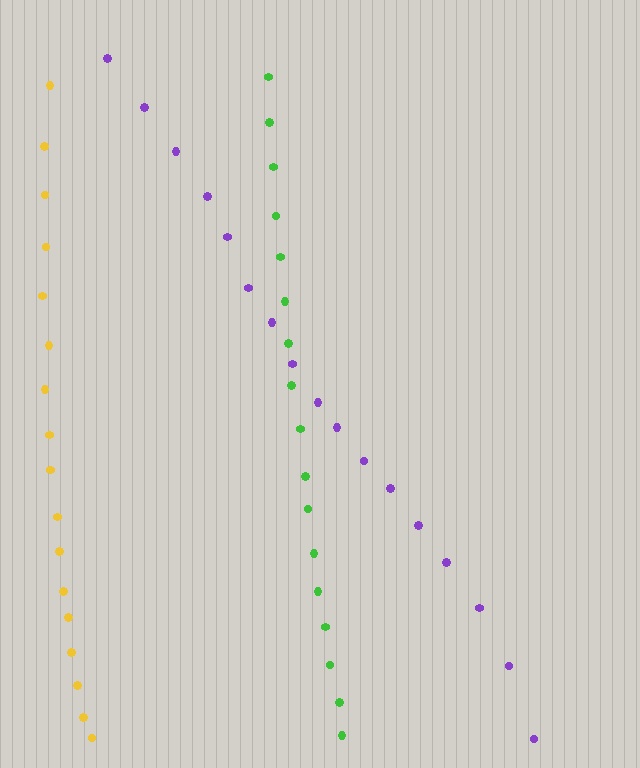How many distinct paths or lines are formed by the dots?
There are 3 distinct paths.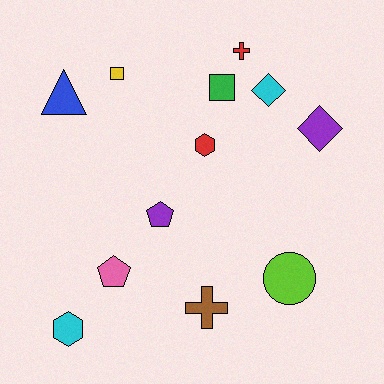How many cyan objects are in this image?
There are 2 cyan objects.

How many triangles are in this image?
There is 1 triangle.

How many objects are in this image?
There are 12 objects.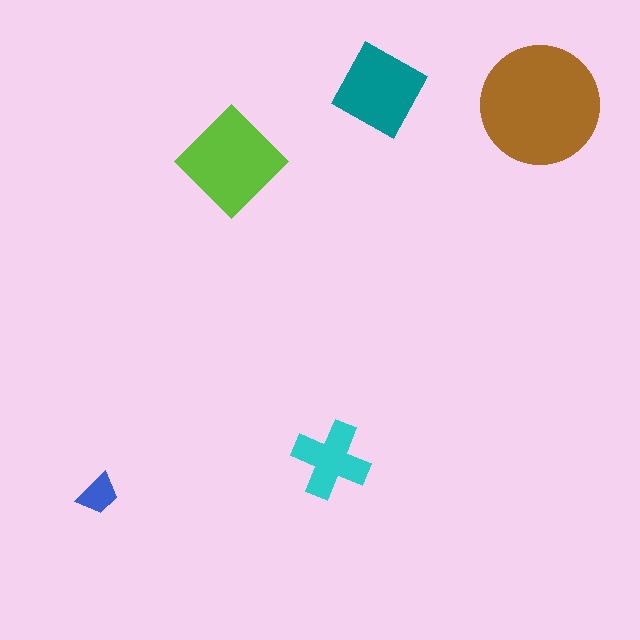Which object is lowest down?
The blue trapezoid is bottommost.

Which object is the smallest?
The blue trapezoid.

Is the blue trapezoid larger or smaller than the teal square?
Smaller.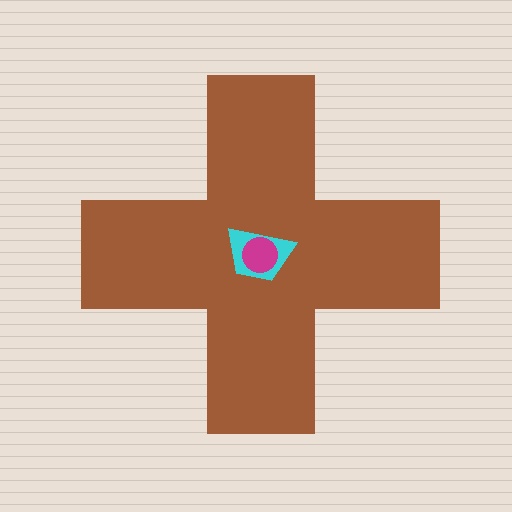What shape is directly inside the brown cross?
The cyan trapezoid.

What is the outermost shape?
The brown cross.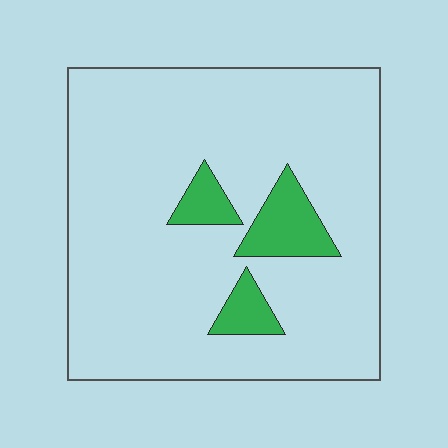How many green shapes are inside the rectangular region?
3.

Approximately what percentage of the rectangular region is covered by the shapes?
Approximately 10%.